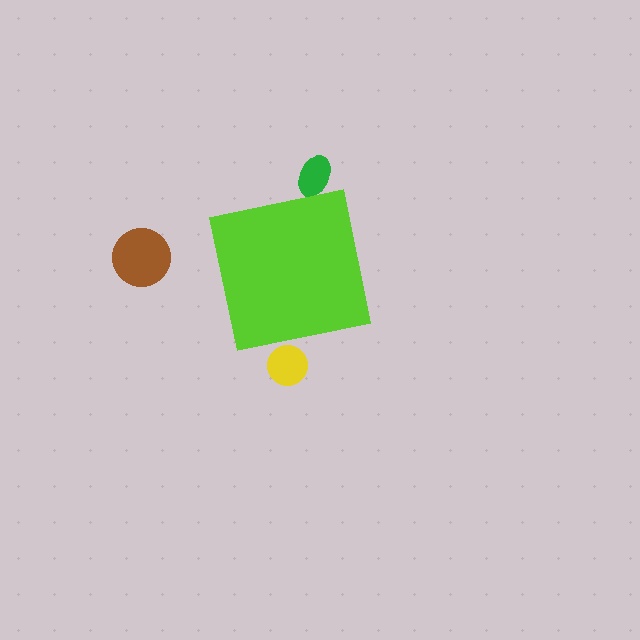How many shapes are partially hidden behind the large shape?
2 shapes are partially hidden.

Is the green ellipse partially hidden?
Yes, the green ellipse is partially hidden behind the lime square.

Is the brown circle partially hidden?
No, the brown circle is fully visible.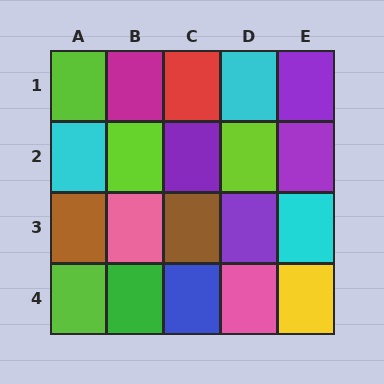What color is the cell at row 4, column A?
Lime.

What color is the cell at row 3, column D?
Purple.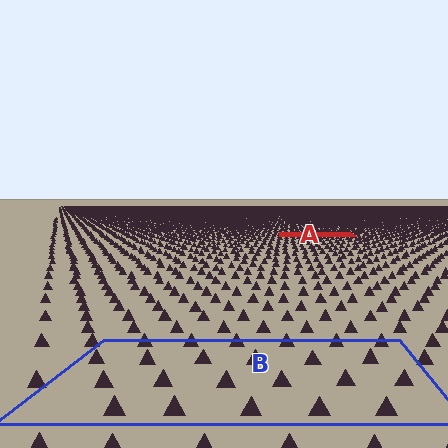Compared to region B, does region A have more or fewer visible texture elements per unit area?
Region A has more texture elements per unit area — they are packed more densely because it is farther away.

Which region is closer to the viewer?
Region B is closer. The texture elements there are larger and more spread out.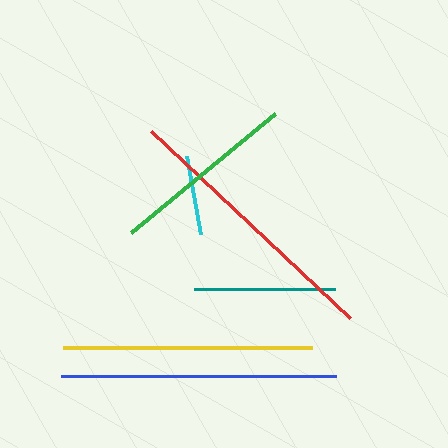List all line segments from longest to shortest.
From longest to shortest: blue, red, yellow, green, teal, cyan.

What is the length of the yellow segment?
The yellow segment is approximately 250 pixels long.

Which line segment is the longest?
The blue line is the longest at approximately 275 pixels.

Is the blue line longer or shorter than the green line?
The blue line is longer than the green line.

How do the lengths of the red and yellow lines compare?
The red and yellow lines are approximately the same length.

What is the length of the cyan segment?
The cyan segment is approximately 79 pixels long.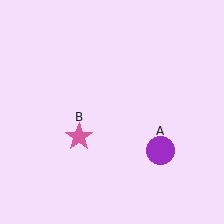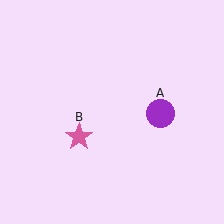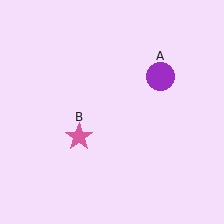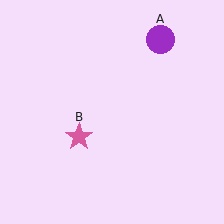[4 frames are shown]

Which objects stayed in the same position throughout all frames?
Pink star (object B) remained stationary.